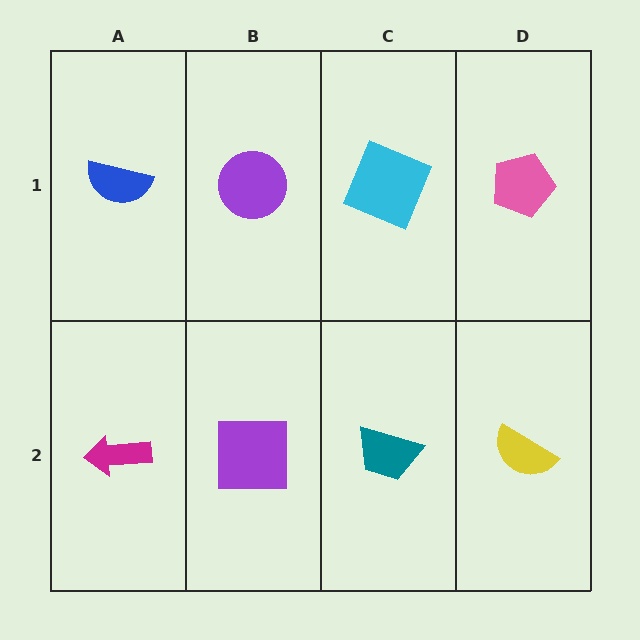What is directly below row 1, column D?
A yellow semicircle.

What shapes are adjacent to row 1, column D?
A yellow semicircle (row 2, column D), a cyan square (row 1, column C).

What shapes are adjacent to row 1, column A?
A magenta arrow (row 2, column A), a purple circle (row 1, column B).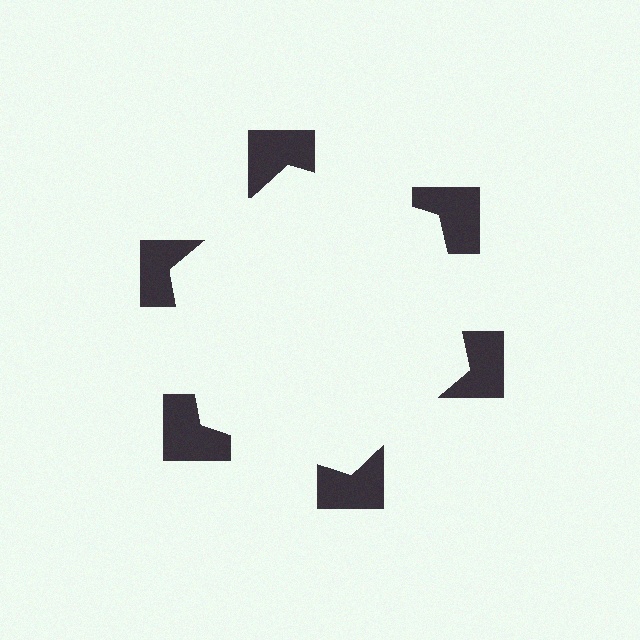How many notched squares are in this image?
There are 6 — one at each vertex of the illusory hexagon.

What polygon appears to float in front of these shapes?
An illusory hexagon — its edges are inferred from the aligned wedge cuts in the notched squares, not physically drawn.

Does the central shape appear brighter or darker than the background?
It typically appears slightly brighter than the background, even though no actual brightness change is drawn.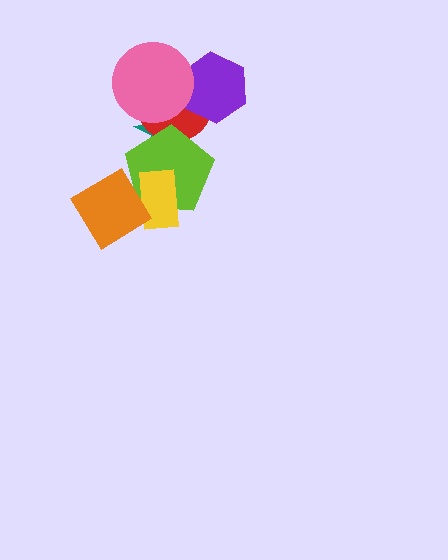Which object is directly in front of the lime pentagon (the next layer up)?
The yellow rectangle is directly in front of the lime pentagon.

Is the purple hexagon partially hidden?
Yes, it is partially covered by another shape.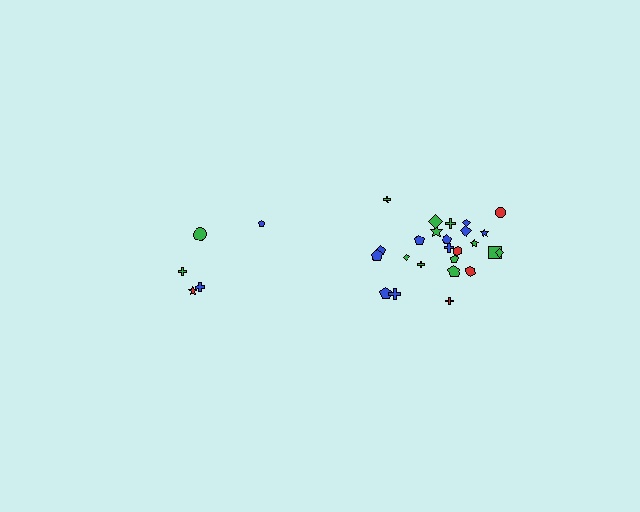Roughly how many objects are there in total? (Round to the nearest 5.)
Roughly 30 objects in total.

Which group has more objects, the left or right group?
The right group.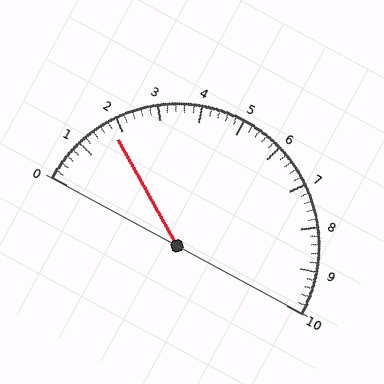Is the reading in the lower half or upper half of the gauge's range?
The reading is in the lower half of the range (0 to 10).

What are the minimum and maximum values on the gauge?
The gauge ranges from 0 to 10.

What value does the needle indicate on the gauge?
The needle indicates approximately 1.8.